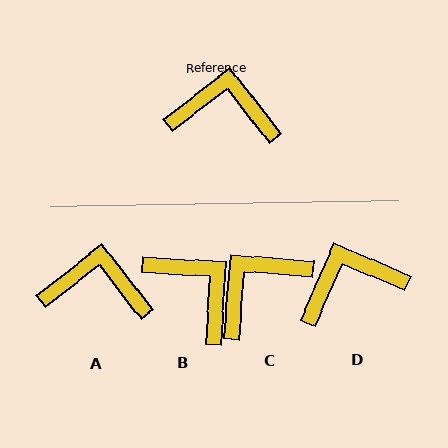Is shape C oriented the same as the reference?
No, it is off by about 48 degrees.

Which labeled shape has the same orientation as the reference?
A.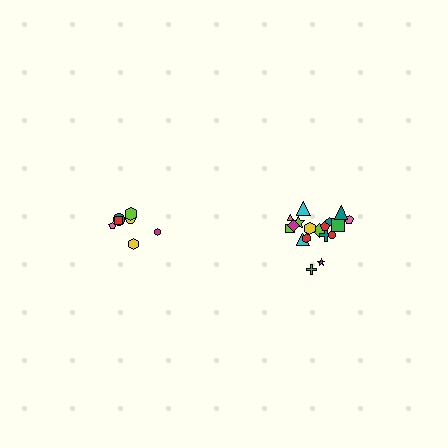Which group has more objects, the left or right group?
The right group.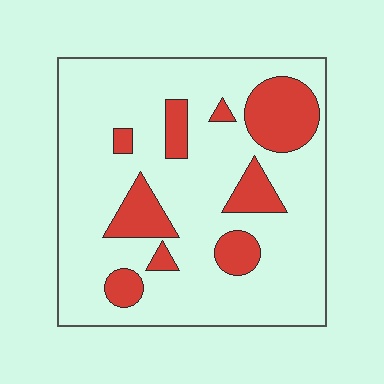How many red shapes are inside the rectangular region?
9.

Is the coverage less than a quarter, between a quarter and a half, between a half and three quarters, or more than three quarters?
Less than a quarter.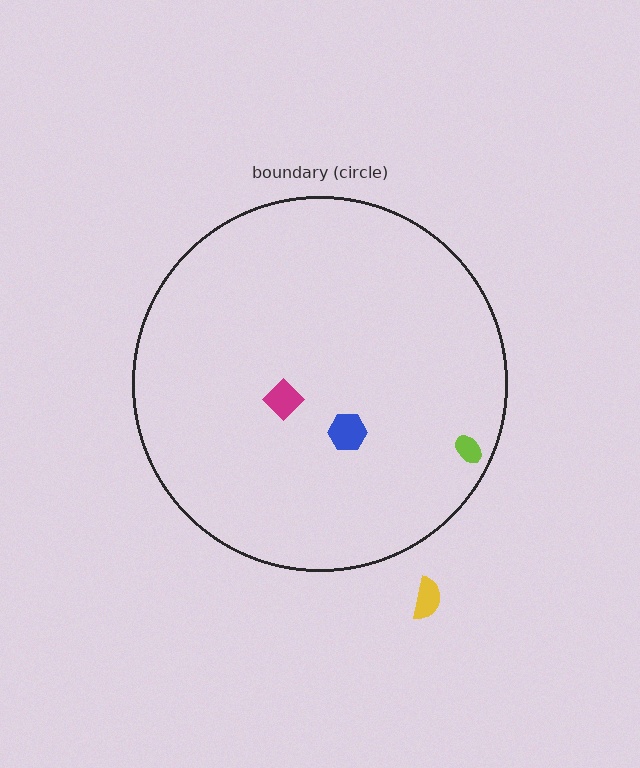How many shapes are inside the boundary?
3 inside, 1 outside.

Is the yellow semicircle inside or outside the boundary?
Outside.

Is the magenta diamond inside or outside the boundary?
Inside.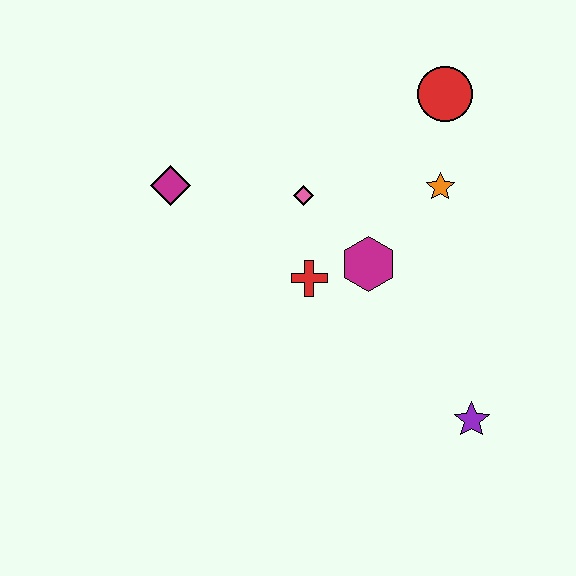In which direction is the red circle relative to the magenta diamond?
The red circle is to the right of the magenta diamond.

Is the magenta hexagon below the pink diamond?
Yes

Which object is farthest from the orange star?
The magenta diamond is farthest from the orange star.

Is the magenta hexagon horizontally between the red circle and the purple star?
No